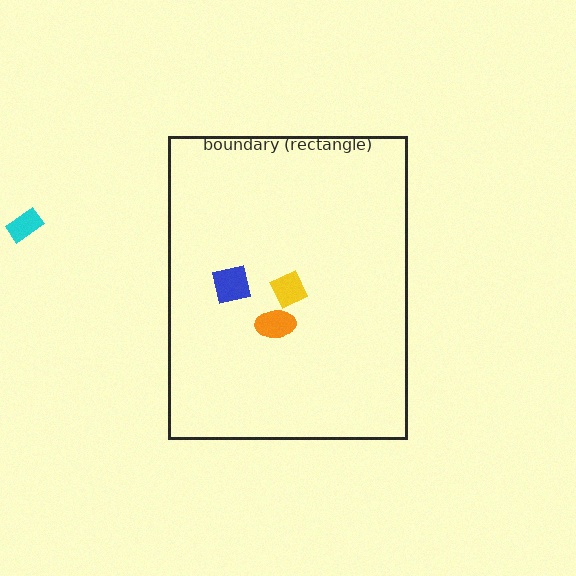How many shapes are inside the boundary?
3 inside, 1 outside.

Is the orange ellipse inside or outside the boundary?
Inside.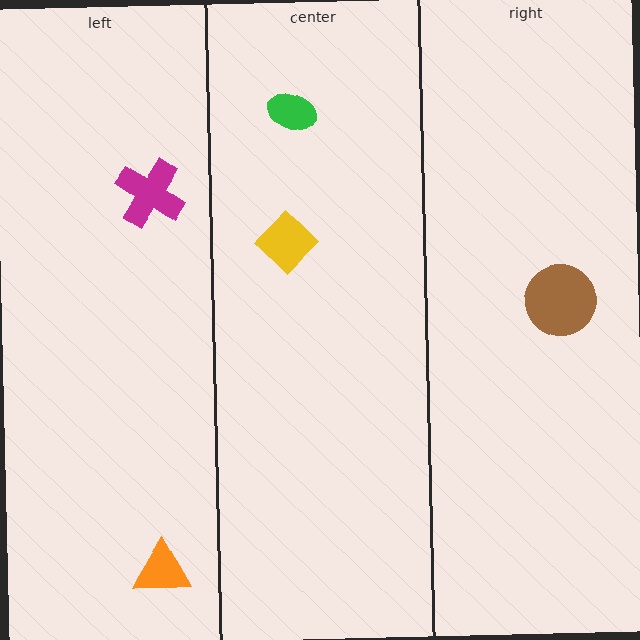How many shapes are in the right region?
1.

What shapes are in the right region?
The brown circle.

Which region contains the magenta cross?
The left region.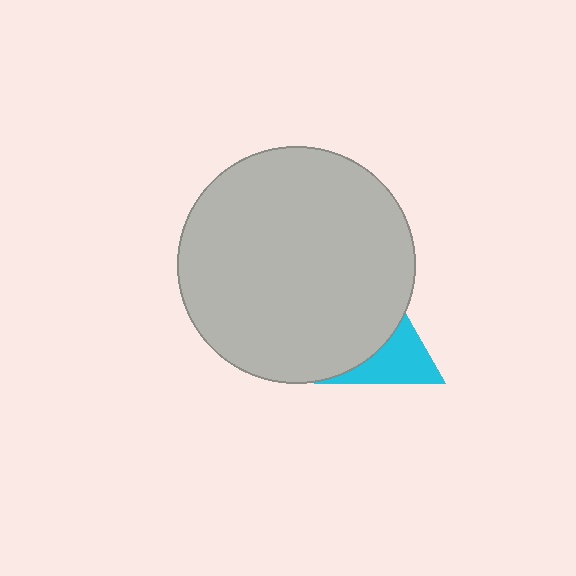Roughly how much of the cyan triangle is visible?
About half of it is visible (roughly 47%).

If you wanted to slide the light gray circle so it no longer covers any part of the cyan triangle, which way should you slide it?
Slide it toward the upper-left — that is the most direct way to separate the two shapes.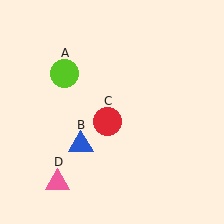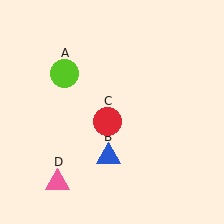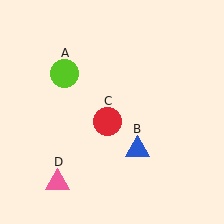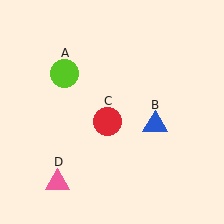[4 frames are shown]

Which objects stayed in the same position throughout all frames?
Lime circle (object A) and red circle (object C) and pink triangle (object D) remained stationary.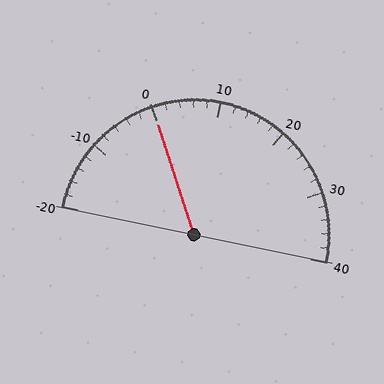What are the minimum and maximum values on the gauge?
The gauge ranges from -20 to 40.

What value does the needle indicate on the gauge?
The needle indicates approximately 0.